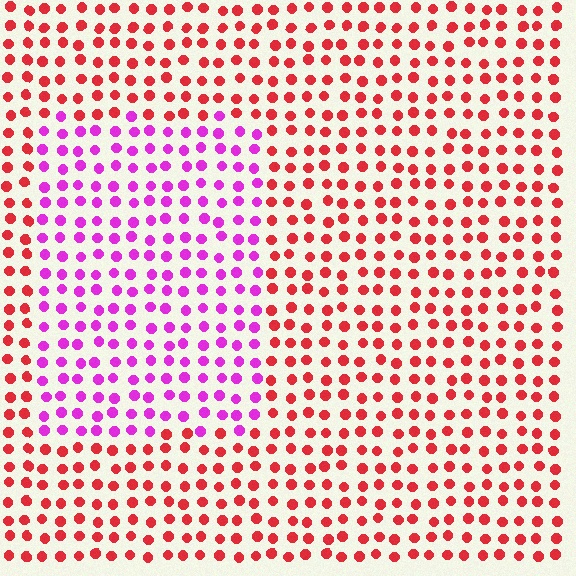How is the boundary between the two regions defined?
The boundary is defined purely by a slight shift in hue (about 54 degrees). Spacing, size, and orientation are identical on both sides.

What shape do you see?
I see a rectangle.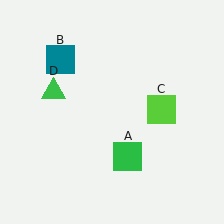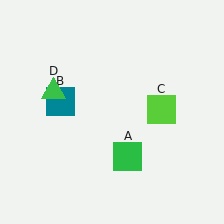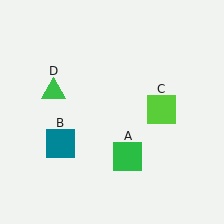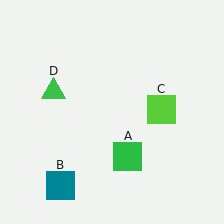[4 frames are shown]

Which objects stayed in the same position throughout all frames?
Green square (object A) and lime square (object C) and green triangle (object D) remained stationary.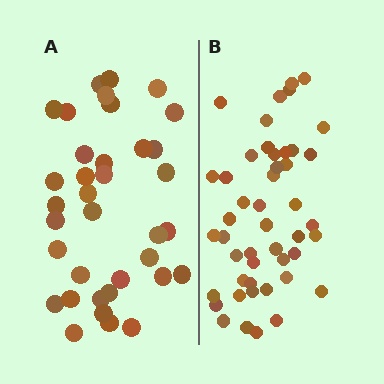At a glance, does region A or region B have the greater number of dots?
Region B (the right region) has more dots.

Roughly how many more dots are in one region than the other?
Region B has roughly 12 or so more dots than region A.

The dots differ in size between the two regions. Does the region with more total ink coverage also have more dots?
No. Region A has more total ink coverage because its dots are larger, but region B actually contains more individual dots. Total area can be misleading — the number of items is what matters here.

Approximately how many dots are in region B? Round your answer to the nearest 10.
About 50 dots. (The exact count is 47, which rounds to 50.)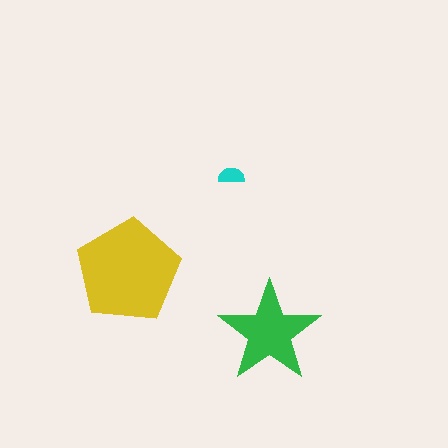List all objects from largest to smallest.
The yellow pentagon, the green star, the cyan semicircle.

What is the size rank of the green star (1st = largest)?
2nd.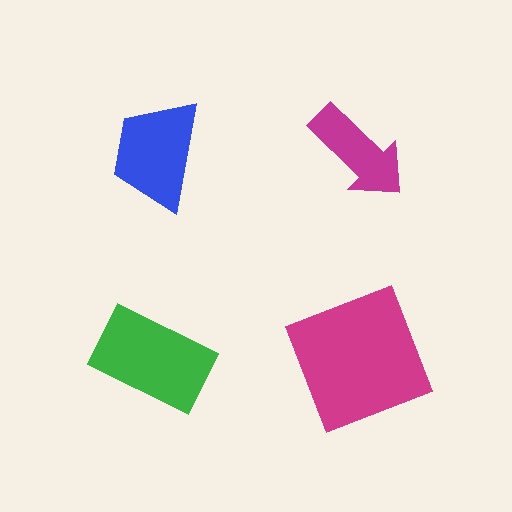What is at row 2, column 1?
A green rectangle.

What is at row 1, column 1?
A blue trapezoid.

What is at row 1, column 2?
A magenta arrow.